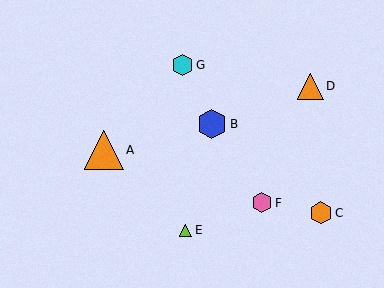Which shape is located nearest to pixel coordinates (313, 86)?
The orange triangle (labeled D) at (310, 86) is nearest to that location.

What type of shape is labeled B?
Shape B is a blue hexagon.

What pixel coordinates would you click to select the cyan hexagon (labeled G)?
Click at (183, 65) to select the cyan hexagon G.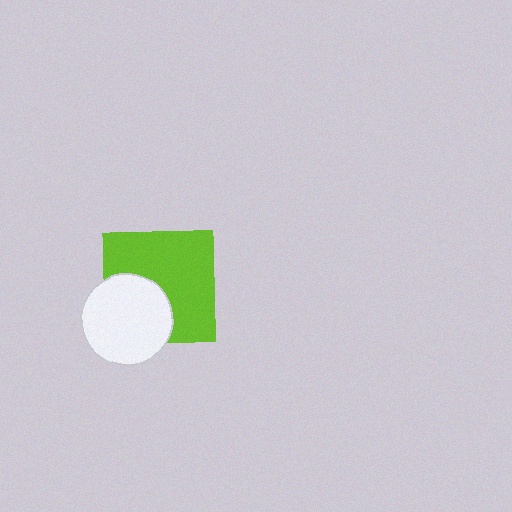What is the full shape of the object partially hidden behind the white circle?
The partially hidden object is a lime square.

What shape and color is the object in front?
The object in front is a white circle.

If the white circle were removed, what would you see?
You would see the complete lime square.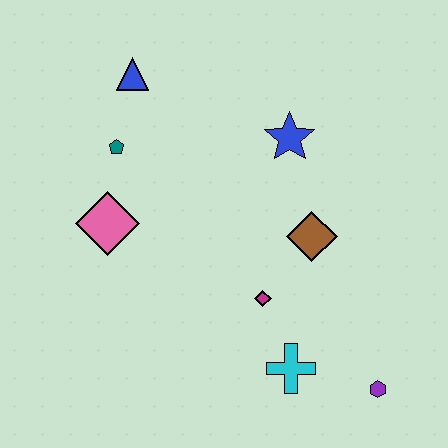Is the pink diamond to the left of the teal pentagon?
Yes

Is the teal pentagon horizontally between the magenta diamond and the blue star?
No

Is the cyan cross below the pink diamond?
Yes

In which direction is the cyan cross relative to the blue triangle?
The cyan cross is below the blue triangle.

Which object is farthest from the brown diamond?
The blue triangle is farthest from the brown diamond.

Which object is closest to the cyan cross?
The magenta diamond is closest to the cyan cross.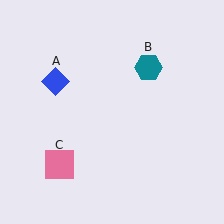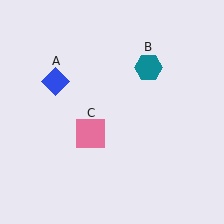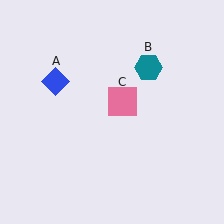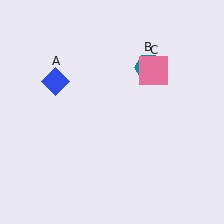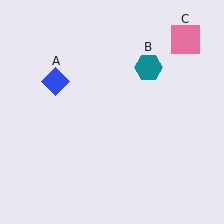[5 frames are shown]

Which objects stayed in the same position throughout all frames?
Blue diamond (object A) and teal hexagon (object B) remained stationary.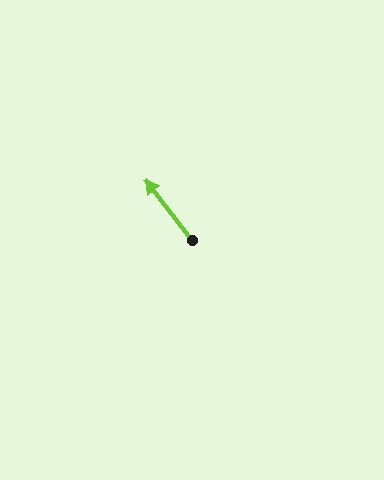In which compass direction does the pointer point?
Northwest.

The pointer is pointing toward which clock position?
Roughly 11 o'clock.